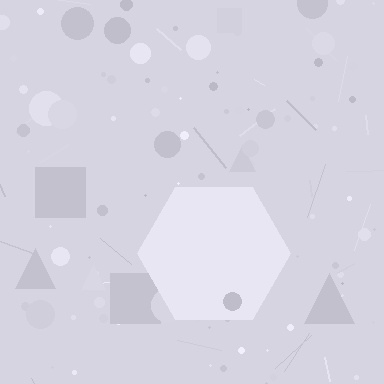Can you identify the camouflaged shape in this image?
The camouflaged shape is a hexagon.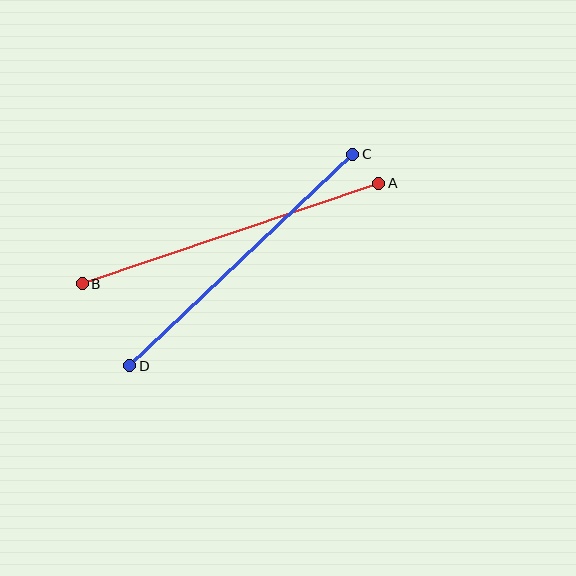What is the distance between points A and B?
The distance is approximately 313 pixels.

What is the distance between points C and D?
The distance is approximately 307 pixels.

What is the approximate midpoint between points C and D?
The midpoint is at approximately (241, 260) pixels.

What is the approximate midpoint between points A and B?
The midpoint is at approximately (231, 234) pixels.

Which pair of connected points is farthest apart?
Points A and B are farthest apart.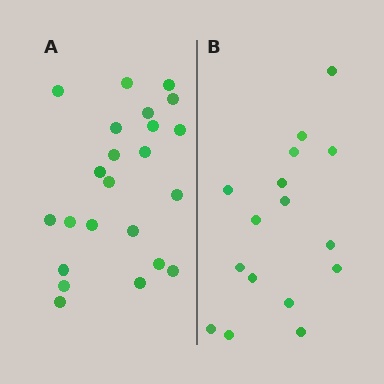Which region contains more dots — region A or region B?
Region A (the left region) has more dots.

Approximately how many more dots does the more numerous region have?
Region A has roughly 8 or so more dots than region B.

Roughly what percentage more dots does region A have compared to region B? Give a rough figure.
About 45% more.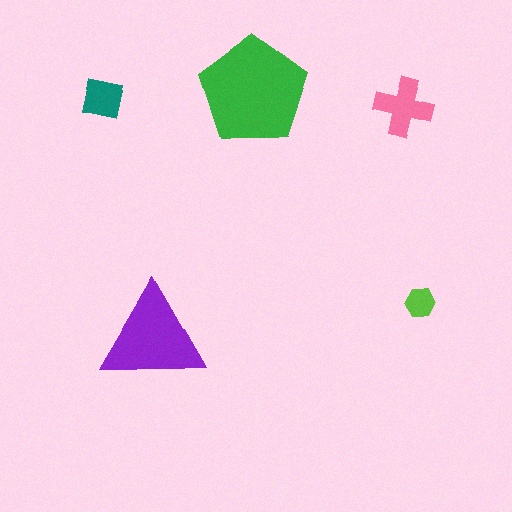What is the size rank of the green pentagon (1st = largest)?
1st.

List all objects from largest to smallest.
The green pentagon, the purple triangle, the pink cross, the teal square, the lime hexagon.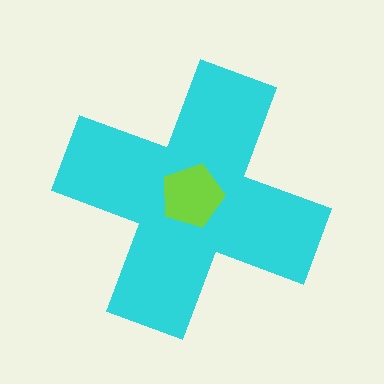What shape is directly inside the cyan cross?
The lime pentagon.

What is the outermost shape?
The cyan cross.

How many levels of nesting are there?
2.